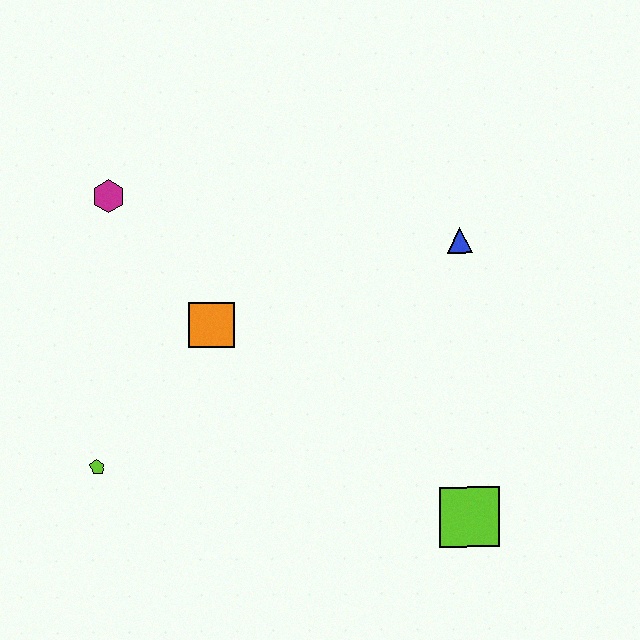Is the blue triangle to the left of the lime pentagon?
No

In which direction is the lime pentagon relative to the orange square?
The lime pentagon is below the orange square.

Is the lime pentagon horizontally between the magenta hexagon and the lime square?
No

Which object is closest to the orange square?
The magenta hexagon is closest to the orange square.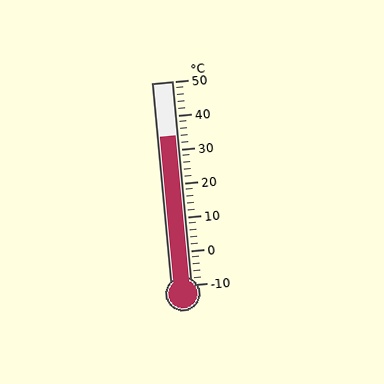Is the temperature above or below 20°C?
The temperature is above 20°C.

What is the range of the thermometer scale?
The thermometer scale ranges from -10°C to 50°C.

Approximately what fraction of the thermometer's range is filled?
The thermometer is filled to approximately 75% of its range.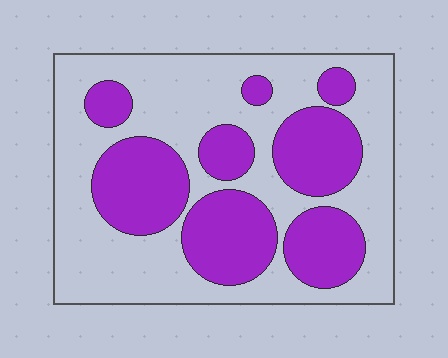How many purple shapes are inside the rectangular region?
8.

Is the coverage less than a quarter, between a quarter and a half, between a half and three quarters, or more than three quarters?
Between a quarter and a half.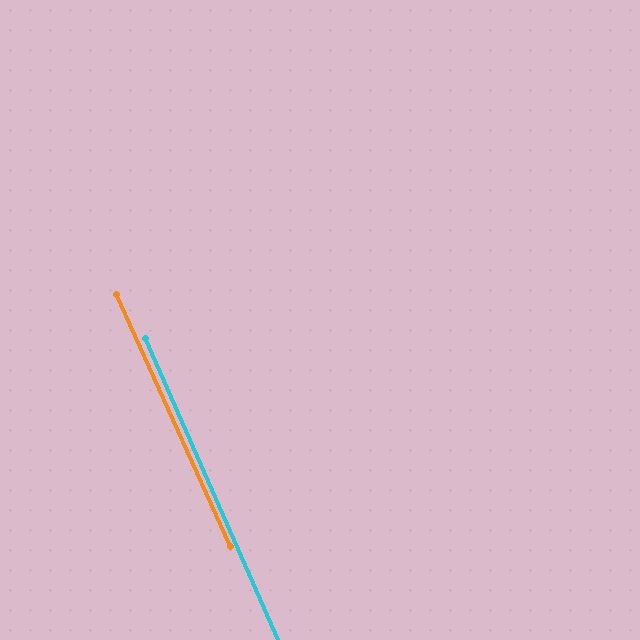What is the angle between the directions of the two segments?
Approximately 0 degrees.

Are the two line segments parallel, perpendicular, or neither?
Parallel — their directions differ by only 0.5°.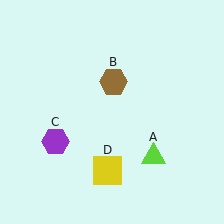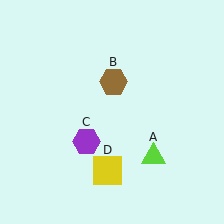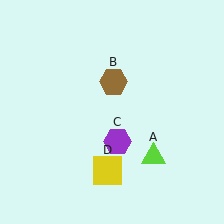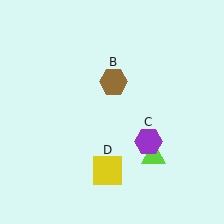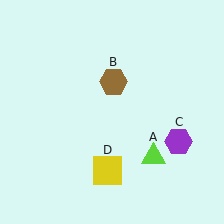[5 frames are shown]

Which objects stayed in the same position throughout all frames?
Lime triangle (object A) and brown hexagon (object B) and yellow square (object D) remained stationary.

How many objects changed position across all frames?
1 object changed position: purple hexagon (object C).